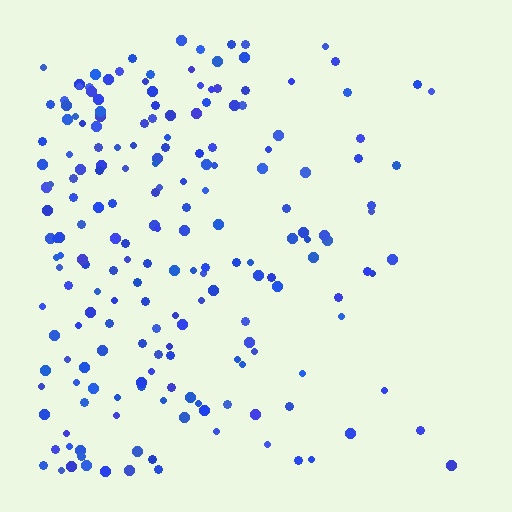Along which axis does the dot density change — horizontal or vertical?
Horizontal.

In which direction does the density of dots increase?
From right to left, with the left side densest.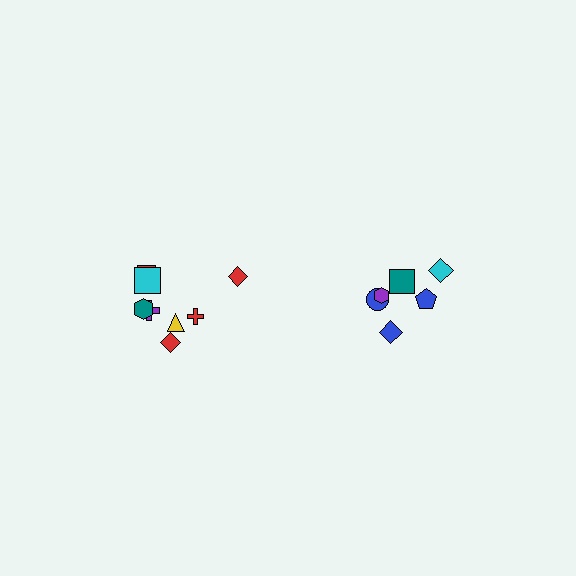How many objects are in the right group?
There are 6 objects.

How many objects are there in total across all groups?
There are 14 objects.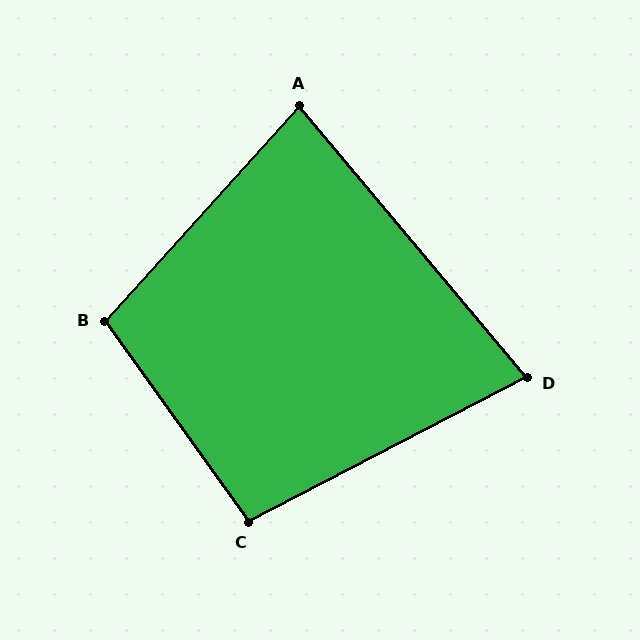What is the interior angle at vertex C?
Approximately 98 degrees (obtuse).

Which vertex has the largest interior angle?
B, at approximately 102 degrees.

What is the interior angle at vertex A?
Approximately 82 degrees (acute).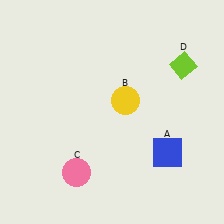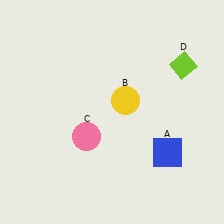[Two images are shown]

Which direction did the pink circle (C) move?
The pink circle (C) moved up.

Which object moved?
The pink circle (C) moved up.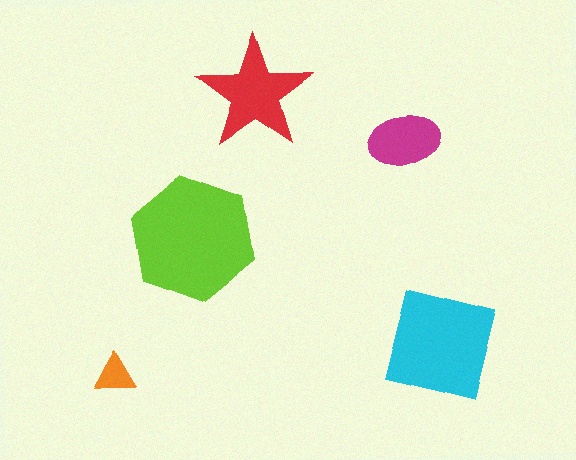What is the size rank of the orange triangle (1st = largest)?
5th.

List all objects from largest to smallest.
The lime hexagon, the cyan square, the red star, the magenta ellipse, the orange triangle.